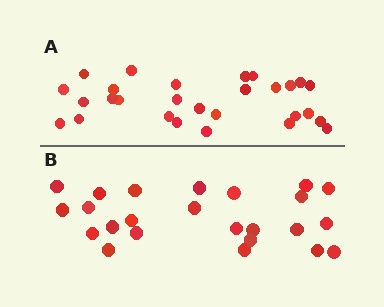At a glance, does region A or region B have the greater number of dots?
Region A (the top region) has more dots.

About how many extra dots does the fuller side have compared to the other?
Region A has about 4 more dots than region B.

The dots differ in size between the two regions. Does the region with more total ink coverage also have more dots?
No. Region B has more total ink coverage because its dots are larger, but region A actually contains more individual dots. Total area can be misleading — the number of items is what matters here.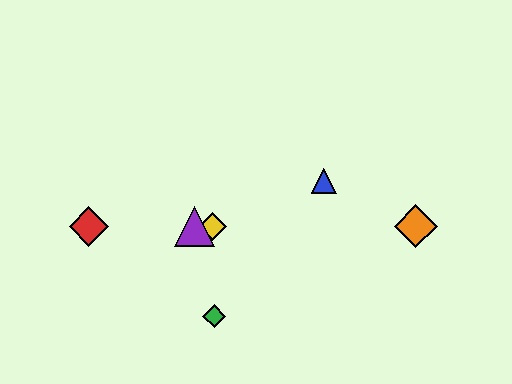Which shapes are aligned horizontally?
The red diamond, the yellow diamond, the purple triangle, the orange diamond are aligned horizontally.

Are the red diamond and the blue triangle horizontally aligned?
No, the red diamond is at y≈226 and the blue triangle is at y≈181.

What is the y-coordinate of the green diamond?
The green diamond is at y≈316.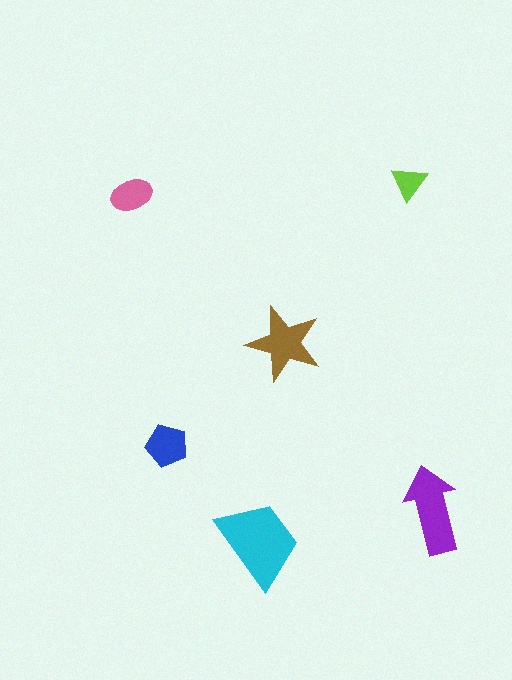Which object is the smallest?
The lime triangle.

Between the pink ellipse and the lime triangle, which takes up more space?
The pink ellipse.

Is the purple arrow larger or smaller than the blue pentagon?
Larger.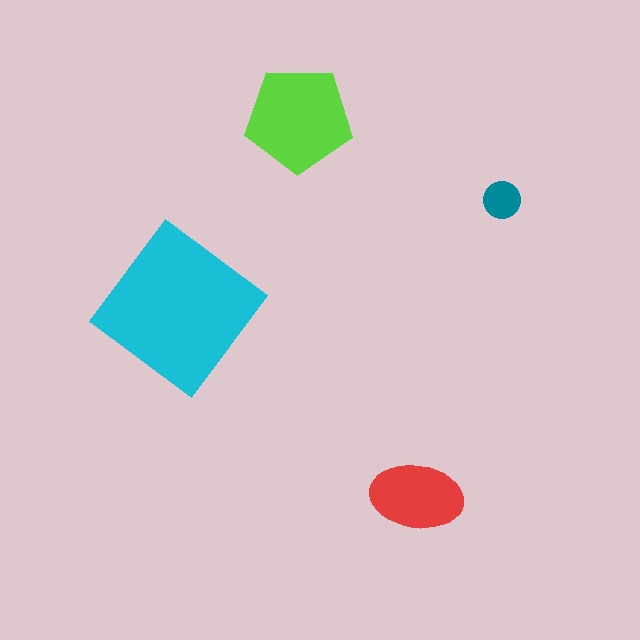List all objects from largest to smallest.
The cyan diamond, the lime pentagon, the red ellipse, the teal circle.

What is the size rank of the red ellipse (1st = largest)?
3rd.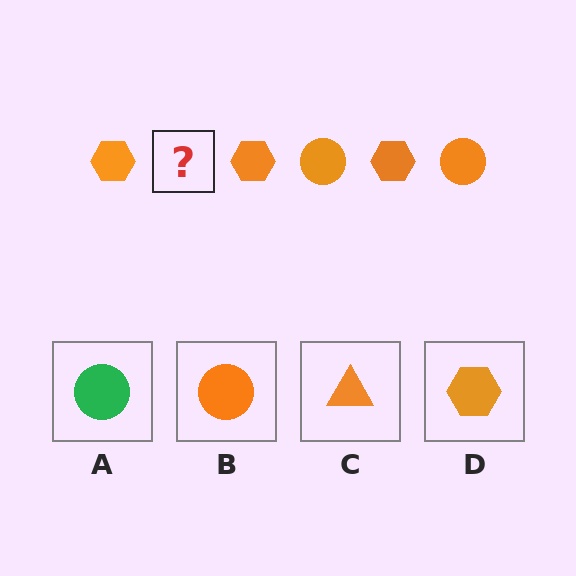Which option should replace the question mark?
Option B.